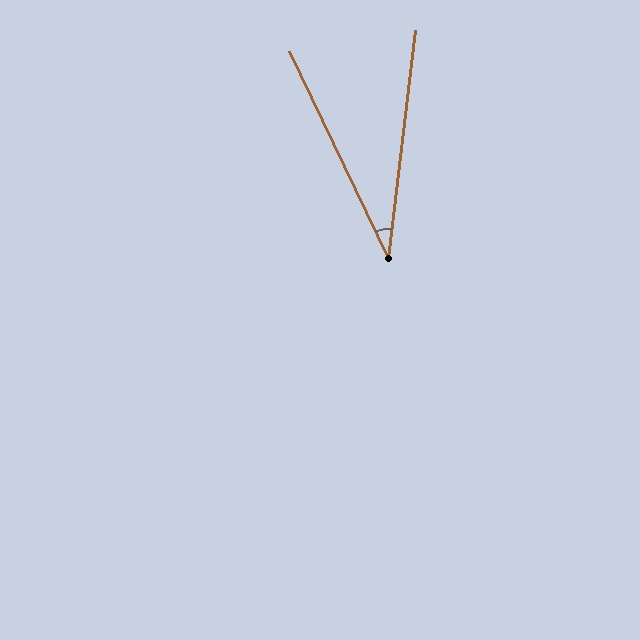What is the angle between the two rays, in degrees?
Approximately 32 degrees.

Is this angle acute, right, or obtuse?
It is acute.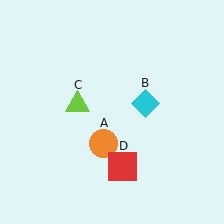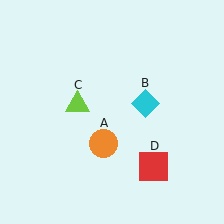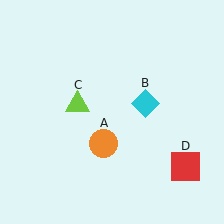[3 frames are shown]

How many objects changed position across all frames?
1 object changed position: red square (object D).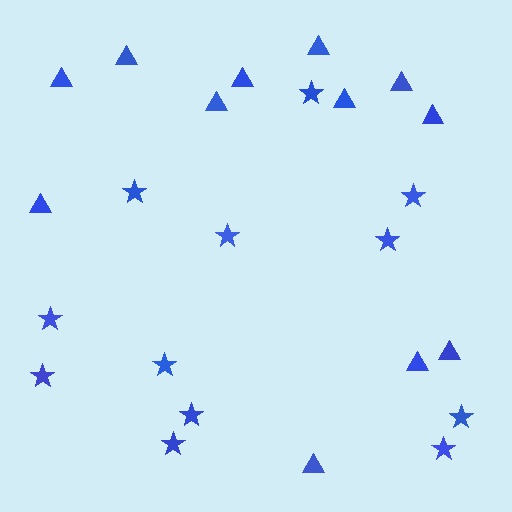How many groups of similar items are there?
There are 2 groups: one group of stars (12) and one group of triangles (12).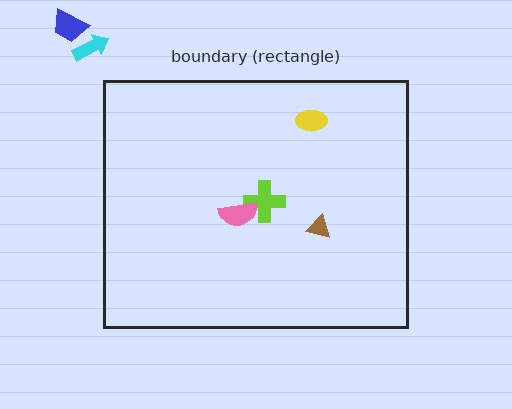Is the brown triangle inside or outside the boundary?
Inside.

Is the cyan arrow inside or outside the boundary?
Outside.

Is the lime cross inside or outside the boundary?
Inside.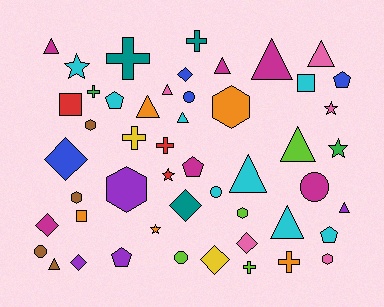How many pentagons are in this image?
There are 5 pentagons.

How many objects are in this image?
There are 50 objects.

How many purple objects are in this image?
There are 4 purple objects.